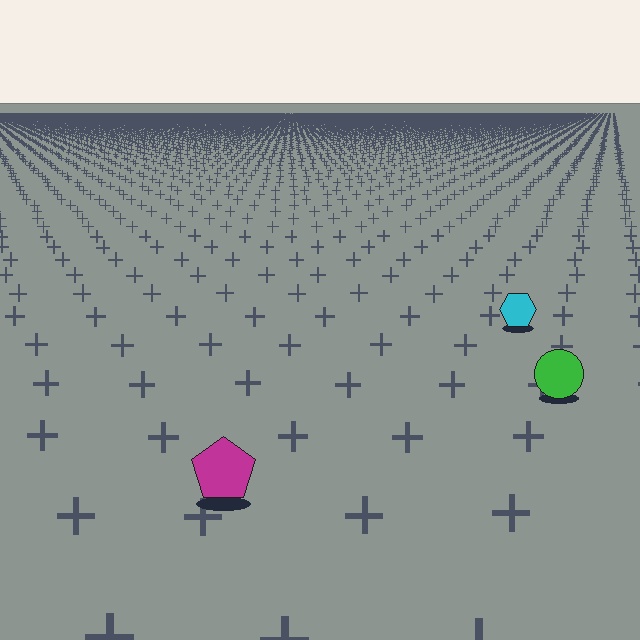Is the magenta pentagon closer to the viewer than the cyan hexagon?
Yes. The magenta pentagon is closer — you can tell from the texture gradient: the ground texture is coarser near it.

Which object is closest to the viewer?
The magenta pentagon is closest. The texture marks near it are larger and more spread out.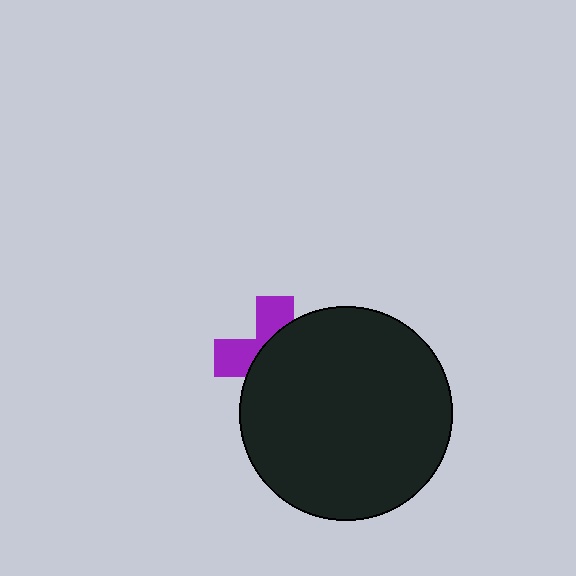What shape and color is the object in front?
The object in front is a black circle.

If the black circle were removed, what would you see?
You would see the complete purple cross.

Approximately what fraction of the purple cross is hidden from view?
Roughly 63% of the purple cross is hidden behind the black circle.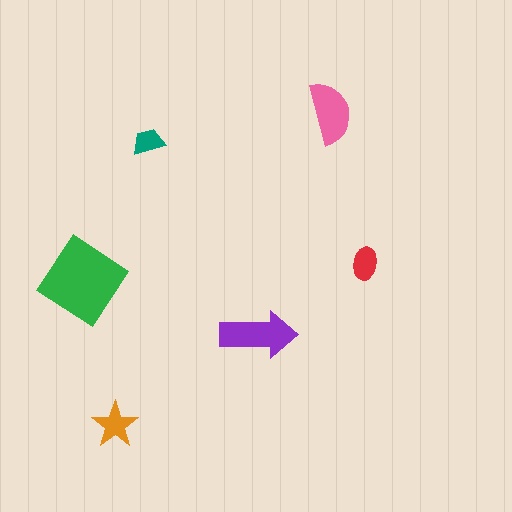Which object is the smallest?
The teal trapezoid.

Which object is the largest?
The green diamond.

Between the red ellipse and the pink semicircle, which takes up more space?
The pink semicircle.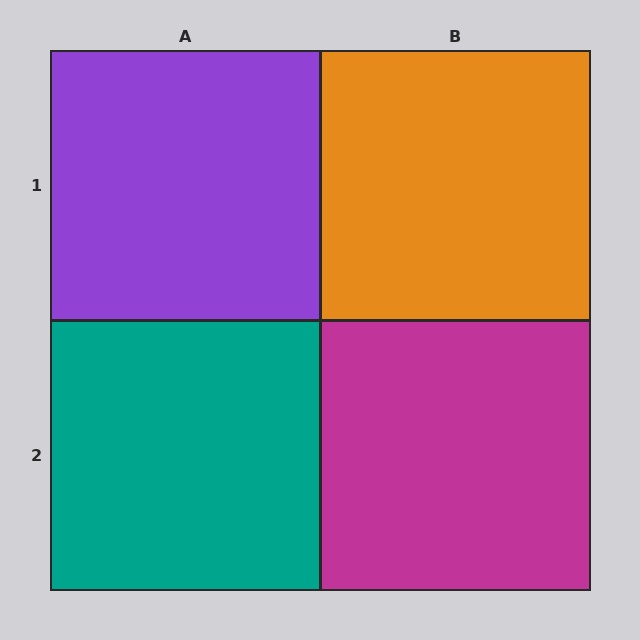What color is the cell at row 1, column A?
Purple.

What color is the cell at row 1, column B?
Orange.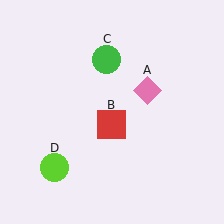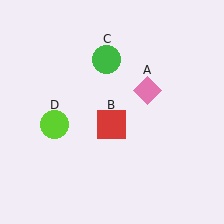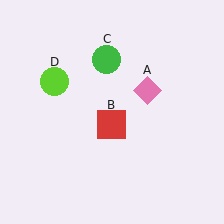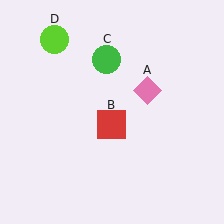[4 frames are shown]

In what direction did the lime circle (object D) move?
The lime circle (object D) moved up.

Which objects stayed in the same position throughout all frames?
Pink diamond (object A) and red square (object B) and green circle (object C) remained stationary.